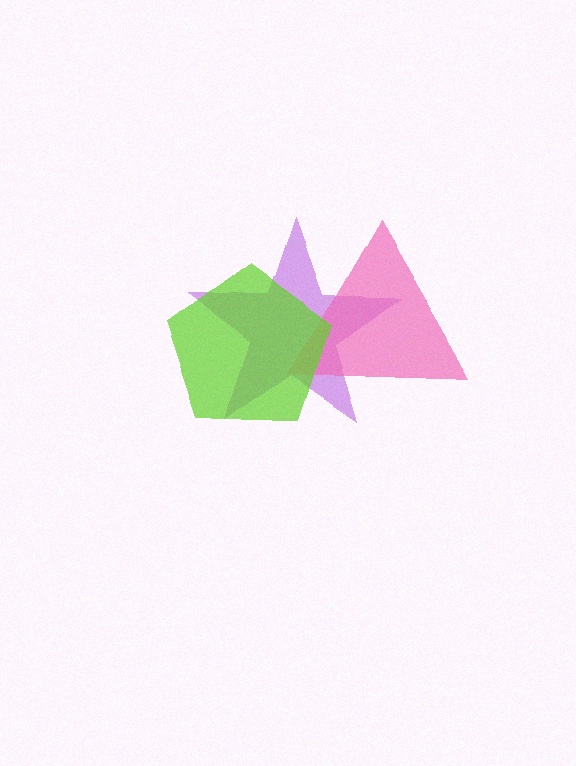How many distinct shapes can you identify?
There are 3 distinct shapes: a purple star, a pink triangle, a lime pentagon.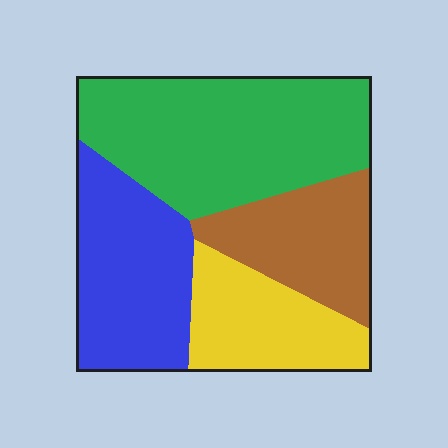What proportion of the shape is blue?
Blue covers roughly 25% of the shape.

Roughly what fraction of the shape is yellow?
Yellow covers 18% of the shape.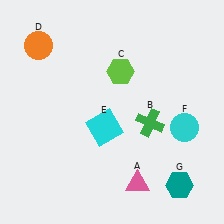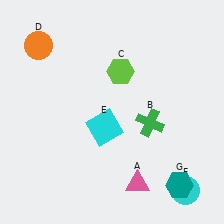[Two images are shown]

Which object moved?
The cyan circle (F) moved down.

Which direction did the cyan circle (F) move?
The cyan circle (F) moved down.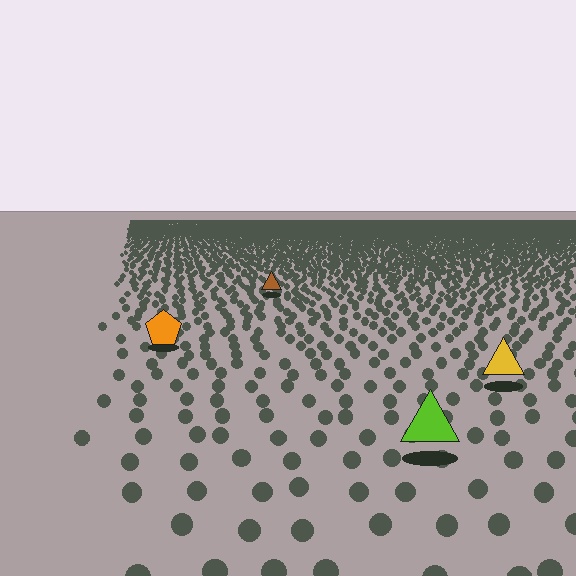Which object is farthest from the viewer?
The brown triangle is farthest from the viewer. It appears smaller and the ground texture around it is denser.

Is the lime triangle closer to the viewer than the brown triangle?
Yes. The lime triangle is closer — you can tell from the texture gradient: the ground texture is coarser near it.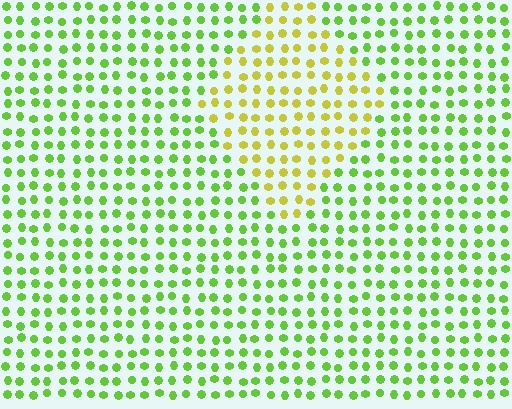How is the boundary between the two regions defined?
The boundary is defined purely by a slight shift in hue (about 40 degrees). Spacing, size, and orientation are identical on both sides.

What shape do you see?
I see a diamond.